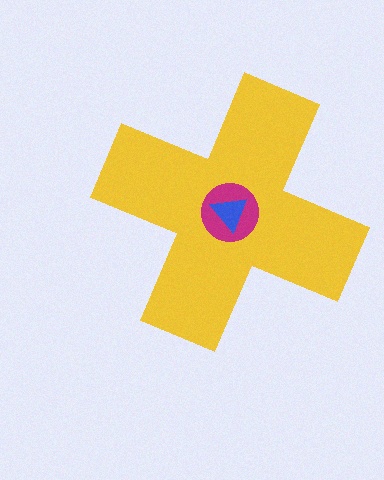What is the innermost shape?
The blue triangle.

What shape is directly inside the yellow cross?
The magenta circle.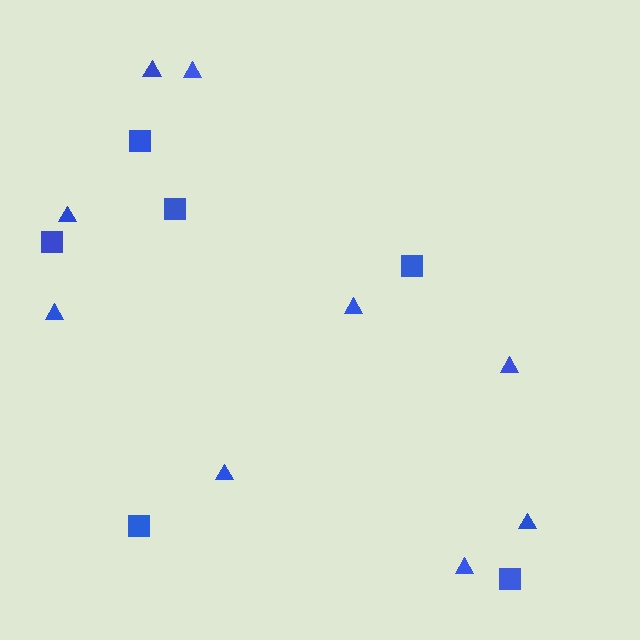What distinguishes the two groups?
There are 2 groups: one group of triangles (9) and one group of squares (6).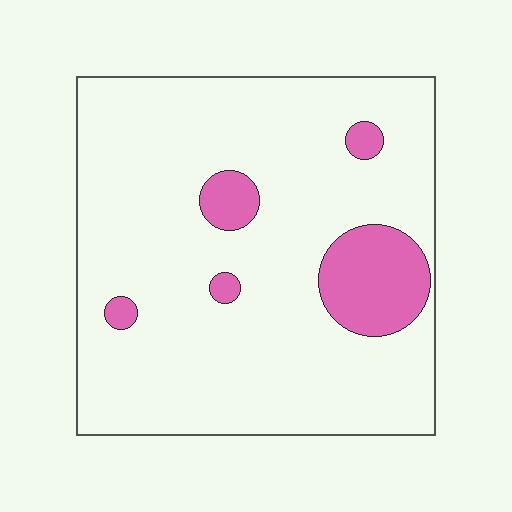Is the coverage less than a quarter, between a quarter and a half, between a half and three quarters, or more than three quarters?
Less than a quarter.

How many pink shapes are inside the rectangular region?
5.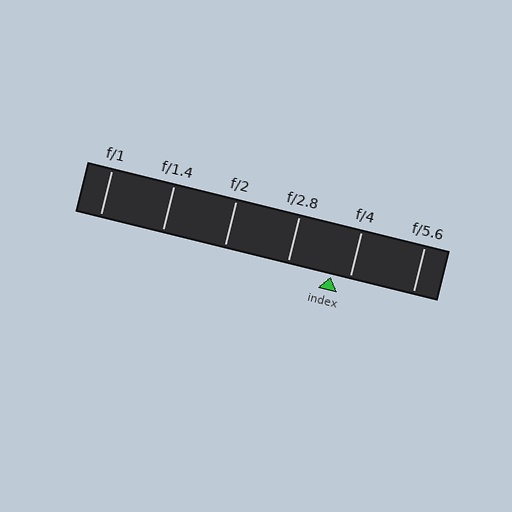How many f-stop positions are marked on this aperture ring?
There are 6 f-stop positions marked.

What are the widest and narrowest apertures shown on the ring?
The widest aperture shown is f/1 and the narrowest is f/5.6.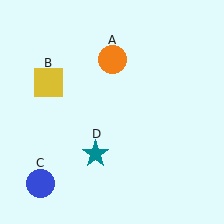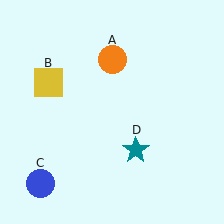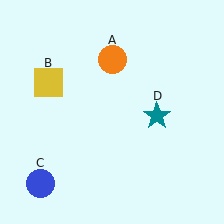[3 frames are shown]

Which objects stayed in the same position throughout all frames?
Orange circle (object A) and yellow square (object B) and blue circle (object C) remained stationary.